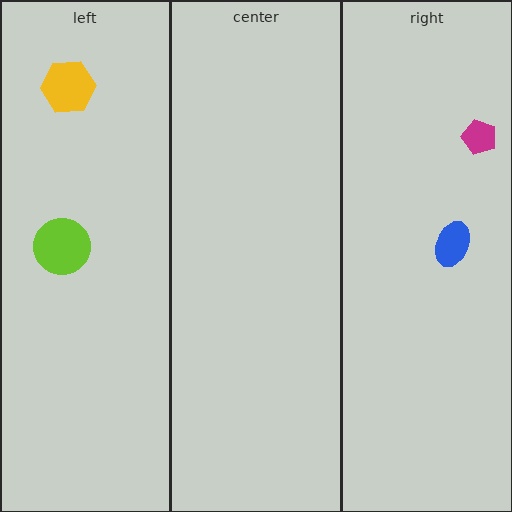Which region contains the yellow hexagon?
The left region.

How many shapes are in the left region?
2.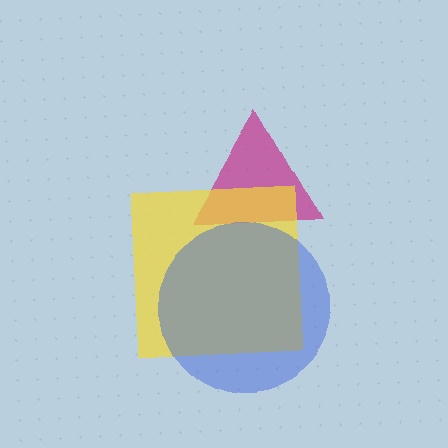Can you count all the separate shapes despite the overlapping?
Yes, there are 3 separate shapes.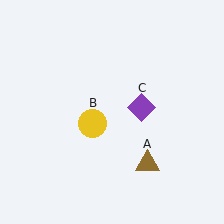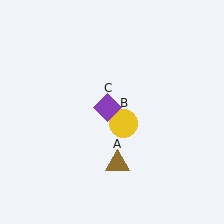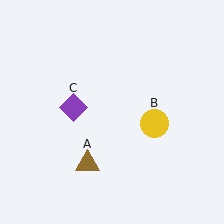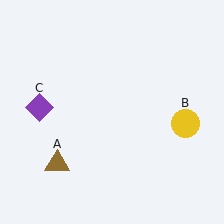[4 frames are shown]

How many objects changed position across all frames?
3 objects changed position: brown triangle (object A), yellow circle (object B), purple diamond (object C).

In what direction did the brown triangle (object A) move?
The brown triangle (object A) moved left.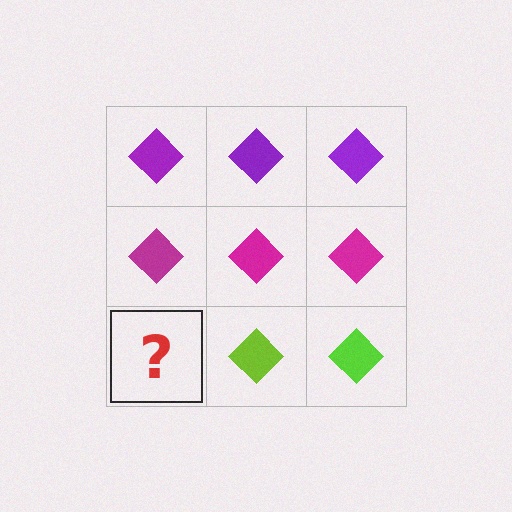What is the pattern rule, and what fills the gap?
The rule is that each row has a consistent color. The gap should be filled with a lime diamond.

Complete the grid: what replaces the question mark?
The question mark should be replaced with a lime diamond.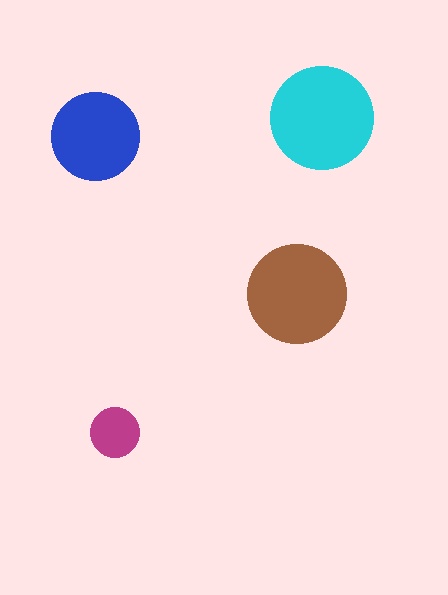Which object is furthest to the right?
The cyan circle is rightmost.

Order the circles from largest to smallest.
the cyan one, the brown one, the blue one, the magenta one.